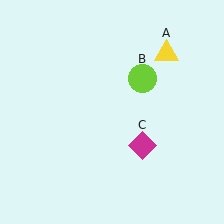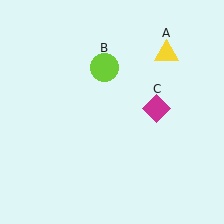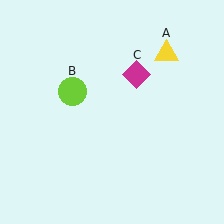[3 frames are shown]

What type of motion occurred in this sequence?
The lime circle (object B), magenta diamond (object C) rotated counterclockwise around the center of the scene.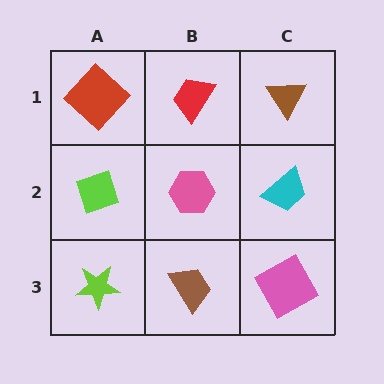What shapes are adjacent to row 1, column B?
A pink hexagon (row 2, column B), a red diamond (row 1, column A), a brown triangle (row 1, column C).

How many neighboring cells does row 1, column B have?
3.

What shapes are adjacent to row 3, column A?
A lime diamond (row 2, column A), a brown trapezoid (row 3, column B).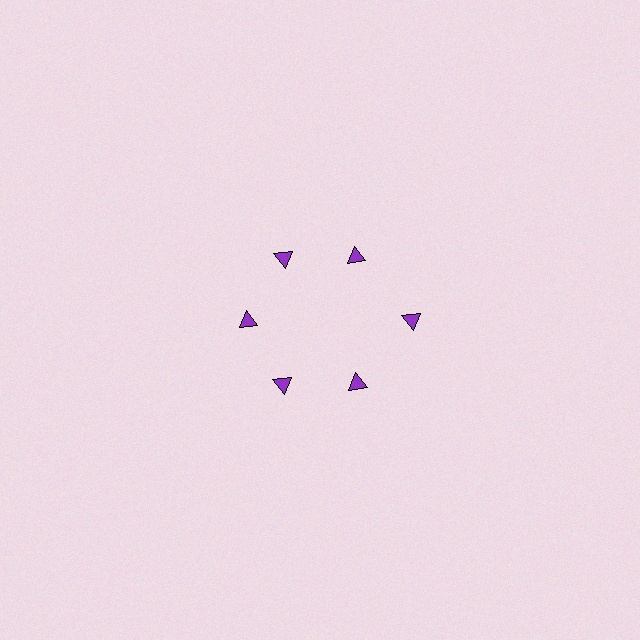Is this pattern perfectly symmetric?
No. The 6 purple triangles are arranged in a ring, but one element near the 3 o'clock position is pushed outward from the center, breaking the 6-fold rotational symmetry.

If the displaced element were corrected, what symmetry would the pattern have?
It would have 6-fold rotational symmetry — the pattern would map onto itself every 60 degrees.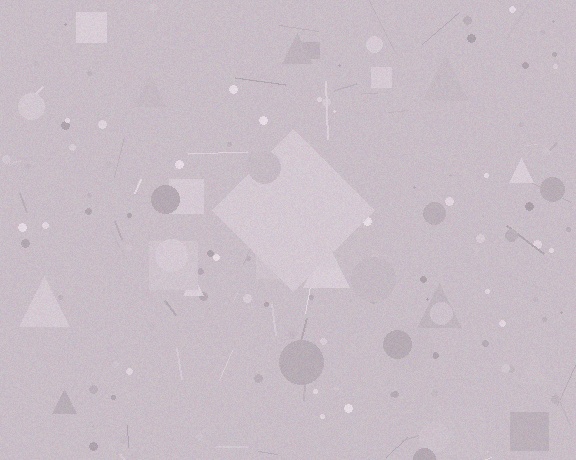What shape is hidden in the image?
A diamond is hidden in the image.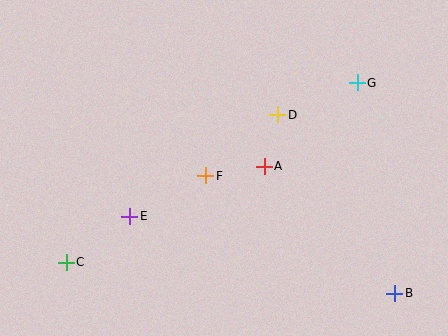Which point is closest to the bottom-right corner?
Point B is closest to the bottom-right corner.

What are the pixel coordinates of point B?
Point B is at (395, 293).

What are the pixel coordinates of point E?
Point E is at (130, 216).